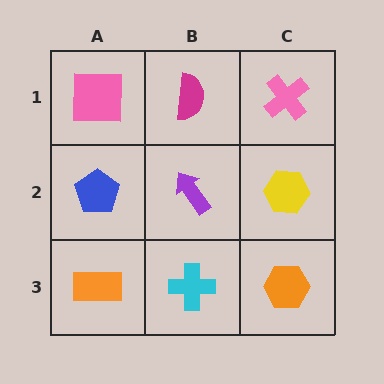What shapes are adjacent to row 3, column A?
A blue pentagon (row 2, column A), a cyan cross (row 3, column B).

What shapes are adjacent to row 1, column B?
A purple arrow (row 2, column B), a pink square (row 1, column A), a pink cross (row 1, column C).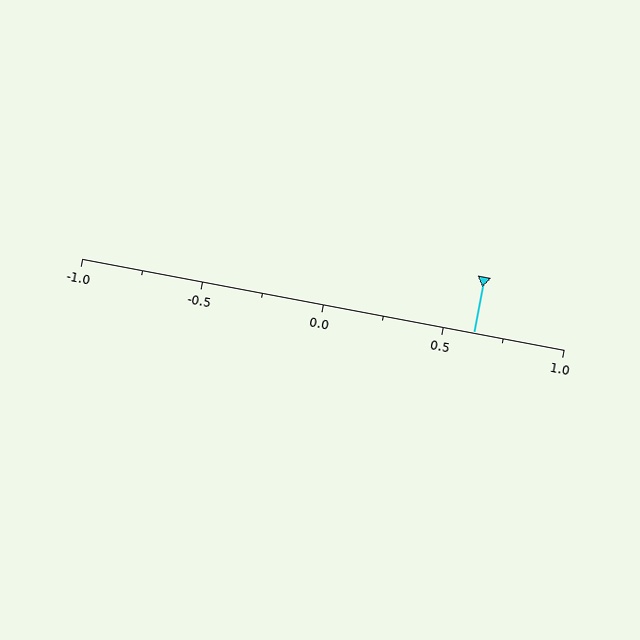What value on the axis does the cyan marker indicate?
The marker indicates approximately 0.62.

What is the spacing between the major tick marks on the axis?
The major ticks are spaced 0.5 apart.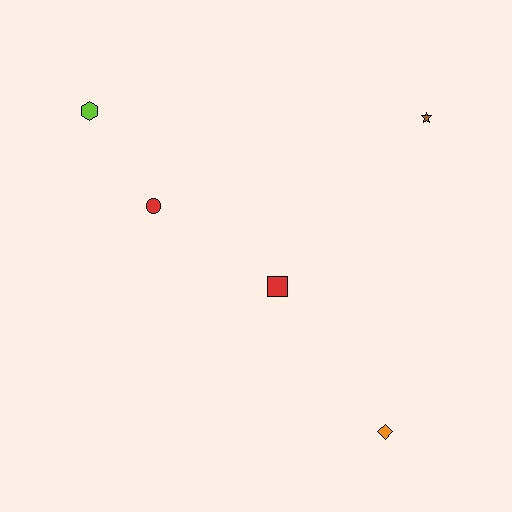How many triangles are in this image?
There are no triangles.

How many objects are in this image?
There are 5 objects.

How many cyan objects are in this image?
There are no cyan objects.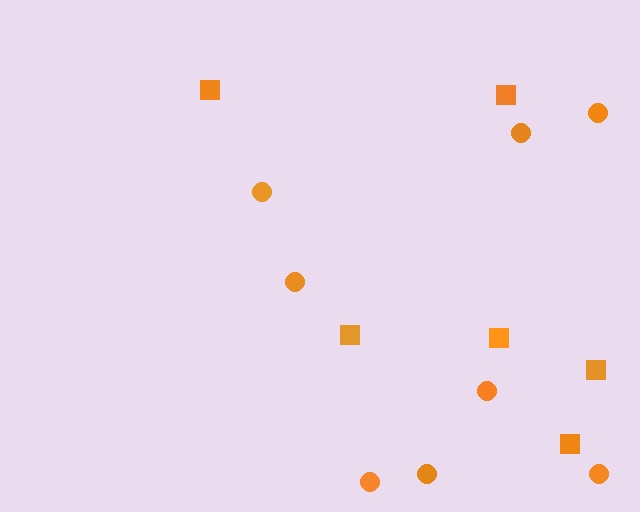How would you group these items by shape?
There are 2 groups: one group of squares (6) and one group of circles (8).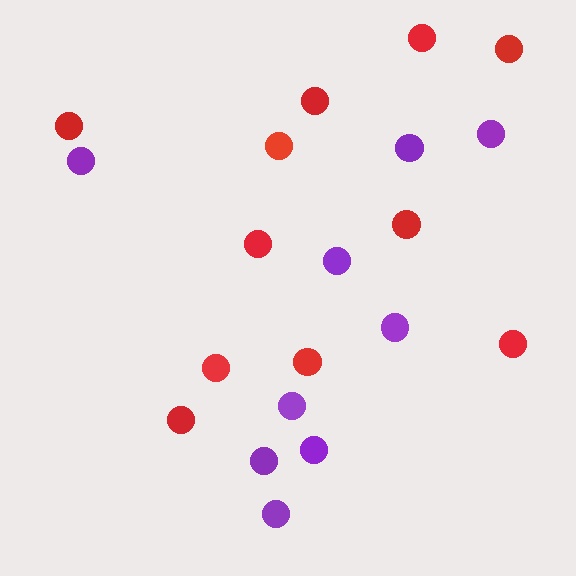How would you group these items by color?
There are 2 groups: one group of purple circles (9) and one group of red circles (11).